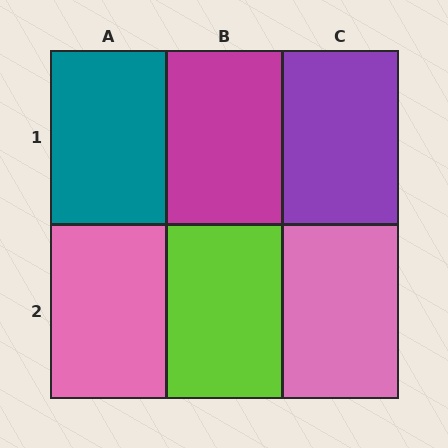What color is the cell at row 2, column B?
Lime.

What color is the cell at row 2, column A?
Pink.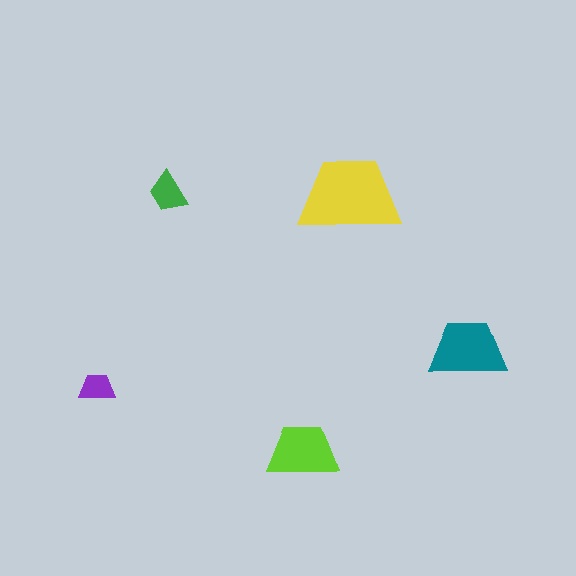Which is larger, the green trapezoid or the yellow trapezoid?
The yellow one.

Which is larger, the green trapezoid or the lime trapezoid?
The lime one.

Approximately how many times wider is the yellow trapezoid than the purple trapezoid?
About 3 times wider.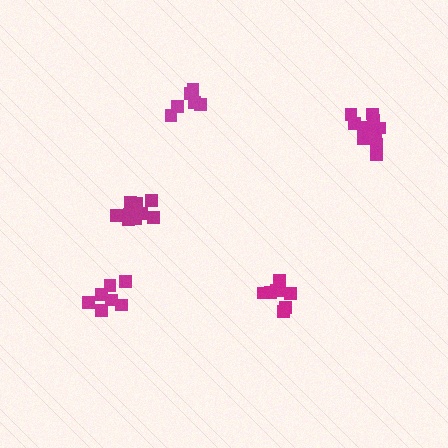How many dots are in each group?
Group 1: 7 dots, Group 2: 9 dots, Group 3: 11 dots, Group 4: 12 dots, Group 5: 6 dots (45 total).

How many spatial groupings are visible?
There are 5 spatial groupings.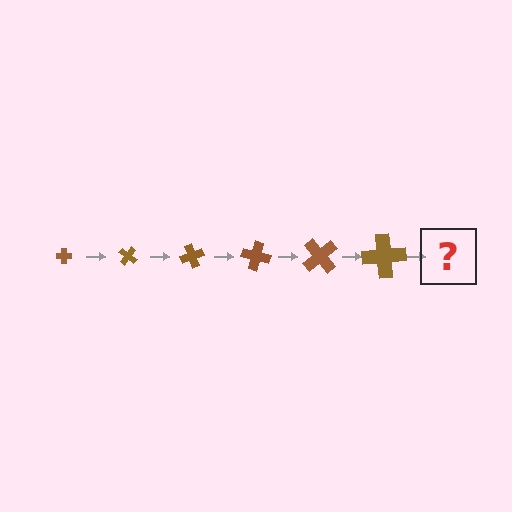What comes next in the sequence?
The next element should be a cross, larger than the previous one and rotated 210 degrees from the start.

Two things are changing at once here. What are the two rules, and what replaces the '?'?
The two rules are that the cross grows larger each step and it rotates 35 degrees each step. The '?' should be a cross, larger than the previous one and rotated 210 degrees from the start.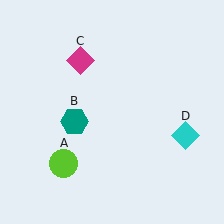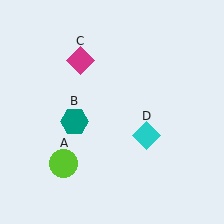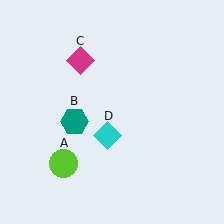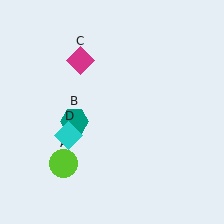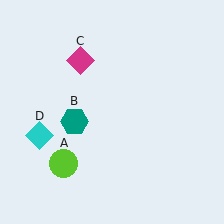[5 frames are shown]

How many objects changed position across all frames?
1 object changed position: cyan diamond (object D).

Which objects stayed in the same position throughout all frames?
Lime circle (object A) and teal hexagon (object B) and magenta diamond (object C) remained stationary.